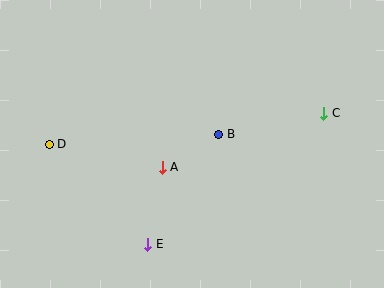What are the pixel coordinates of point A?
Point A is at (162, 167).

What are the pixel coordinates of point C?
Point C is at (324, 113).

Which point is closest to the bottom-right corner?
Point C is closest to the bottom-right corner.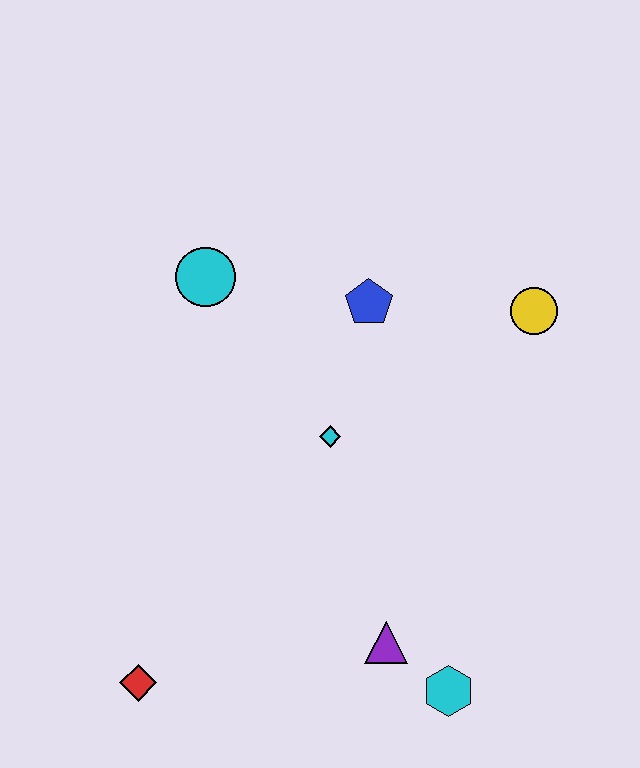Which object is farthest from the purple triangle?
The cyan circle is farthest from the purple triangle.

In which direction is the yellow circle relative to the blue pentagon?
The yellow circle is to the right of the blue pentagon.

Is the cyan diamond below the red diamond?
No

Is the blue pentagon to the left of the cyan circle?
No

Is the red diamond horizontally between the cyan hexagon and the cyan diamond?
No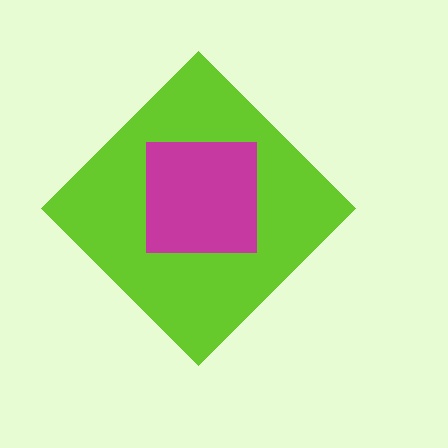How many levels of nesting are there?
2.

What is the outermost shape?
The lime diamond.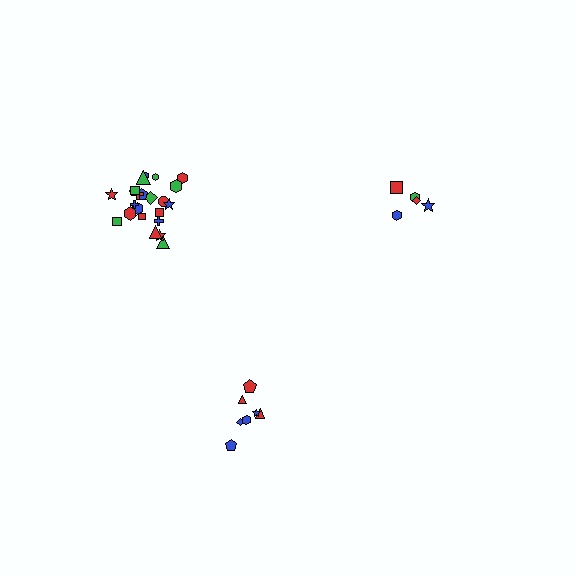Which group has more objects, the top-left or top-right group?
The top-left group.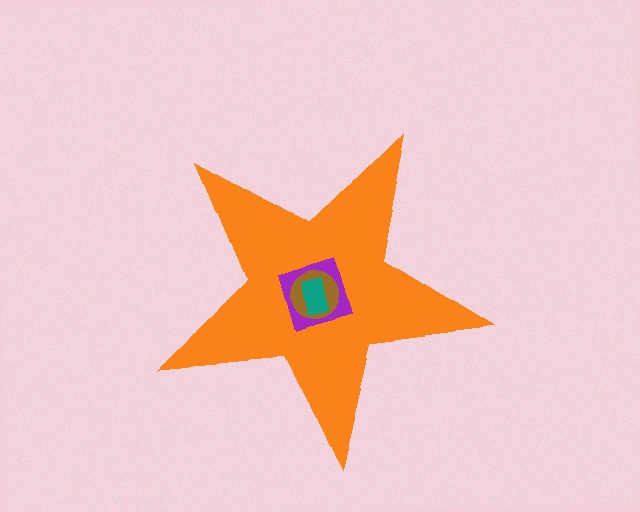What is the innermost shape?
The teal rectangle.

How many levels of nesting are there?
4.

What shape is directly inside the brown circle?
The teal rectangle.